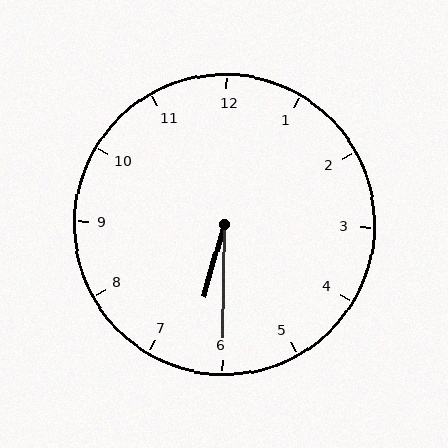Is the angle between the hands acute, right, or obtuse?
It is acute.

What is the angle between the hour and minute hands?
Approximately 15 degrees.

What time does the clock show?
6:30.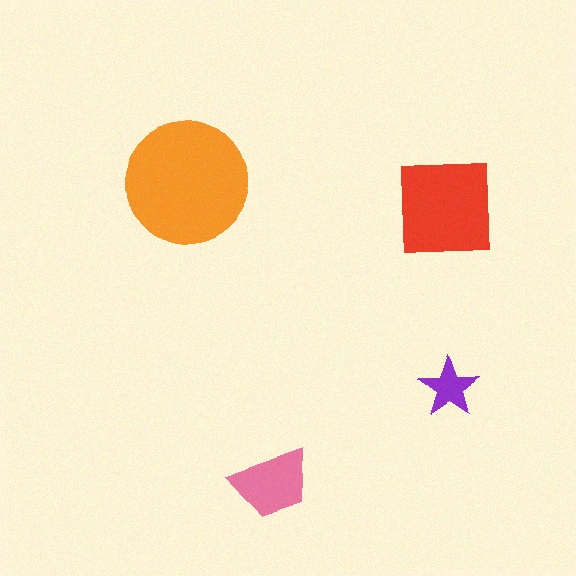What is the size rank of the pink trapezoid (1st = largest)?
3rd.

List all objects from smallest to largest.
The purple star, the pink trapezoid, the red square, the orange circle.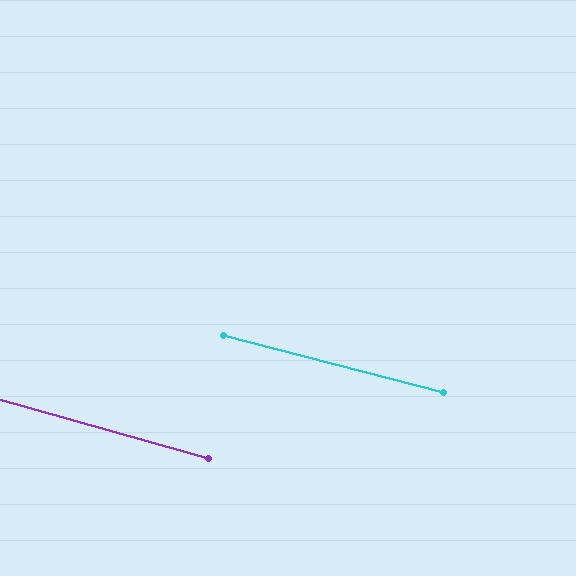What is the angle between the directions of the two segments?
Approximately 1 degree.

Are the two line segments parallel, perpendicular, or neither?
Parallel — their directions differ by only 1.4°.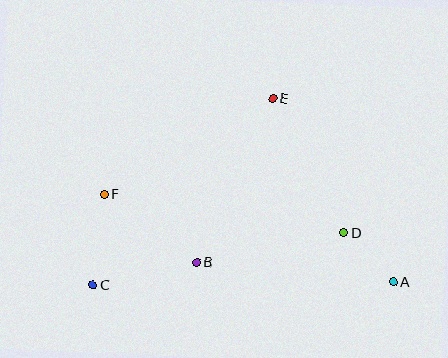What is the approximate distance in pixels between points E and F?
The distance between E and F is approximately 193 pixels.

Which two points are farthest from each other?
Points A and F are farthest from each other.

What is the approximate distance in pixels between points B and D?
The distance between B and D is approximately 150 pixels.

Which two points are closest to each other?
Points A and D are closest to each other.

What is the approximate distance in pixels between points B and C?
The distance between B and C is approximately 106 pixels.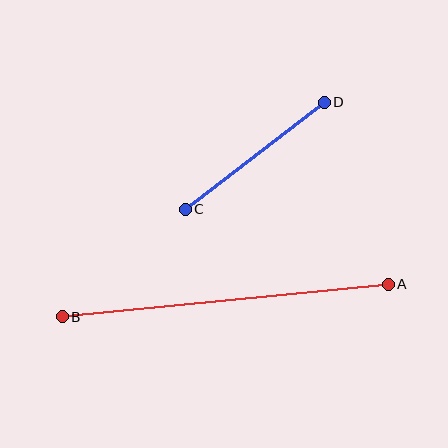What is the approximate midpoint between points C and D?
The midpoint is at approximately (255, 156) pixels.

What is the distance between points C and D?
The distance is approximately 175 pixels.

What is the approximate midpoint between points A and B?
The midpoint is at approximately (225, 301) pixels.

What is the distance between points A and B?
The distance is approximately 327 pixels.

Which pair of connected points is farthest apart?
Points A and B are farthest apart.